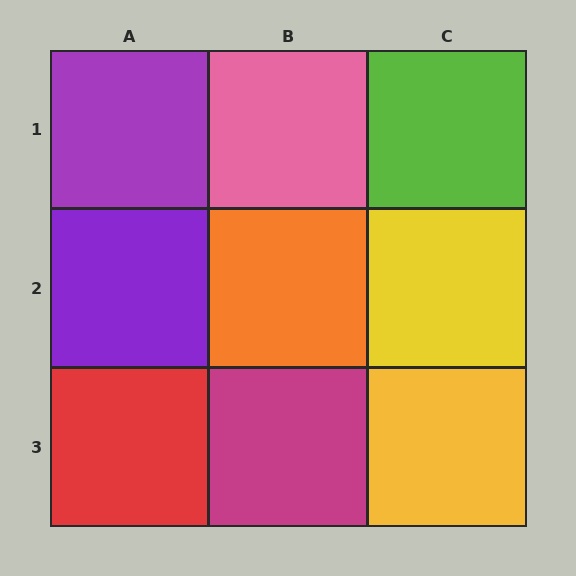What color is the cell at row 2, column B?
Orange.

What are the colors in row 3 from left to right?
Red, magenta, yellow.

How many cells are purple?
2 cells are purple.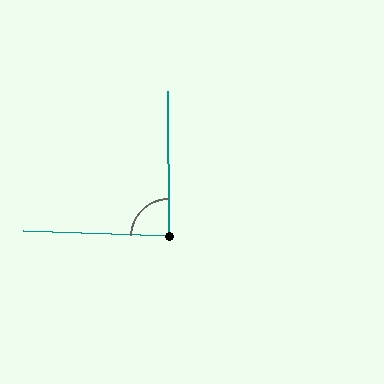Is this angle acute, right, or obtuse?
It is approximately a right angle.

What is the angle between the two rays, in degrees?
Approximately 88 degrees.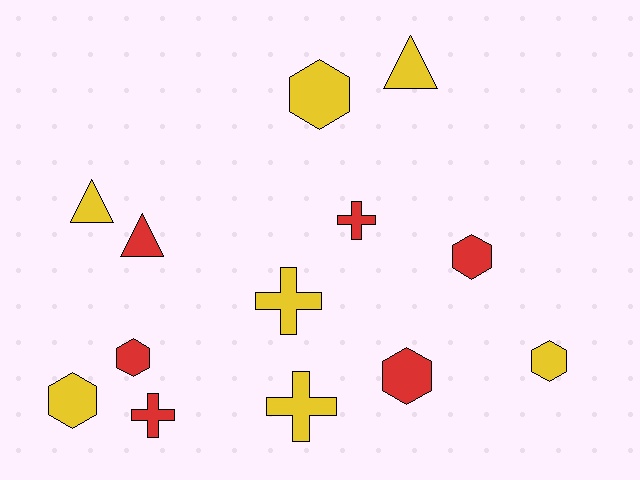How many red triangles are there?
There is 1 red triangle.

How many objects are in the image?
There are 13 objects.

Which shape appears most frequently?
Hexagon, with 6 objects.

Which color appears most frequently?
Yellow, with 7 objects.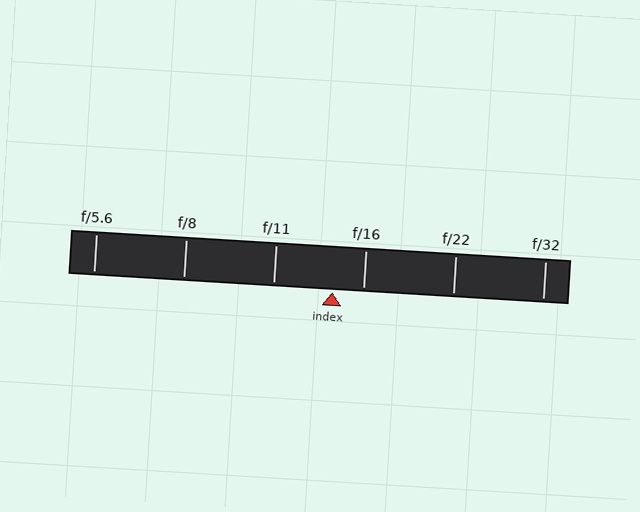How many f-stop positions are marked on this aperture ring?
There are 6 f-stop positions marked.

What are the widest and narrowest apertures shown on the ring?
The widest aperture shown is f/5.6 and the narrowest is f/32.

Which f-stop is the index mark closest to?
The index mark is closest to f/16.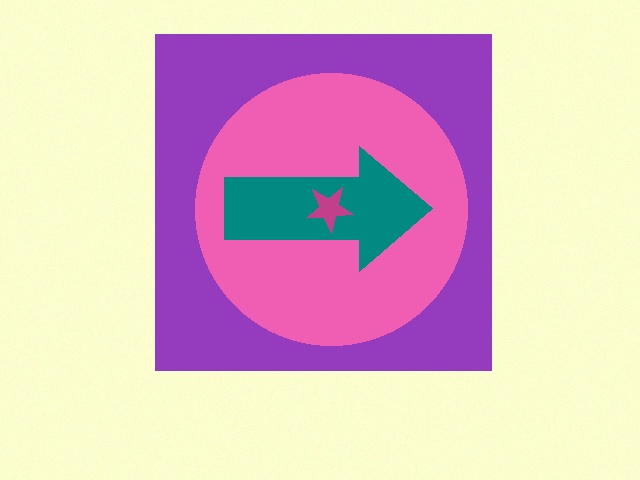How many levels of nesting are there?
4.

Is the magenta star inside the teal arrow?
Yes.